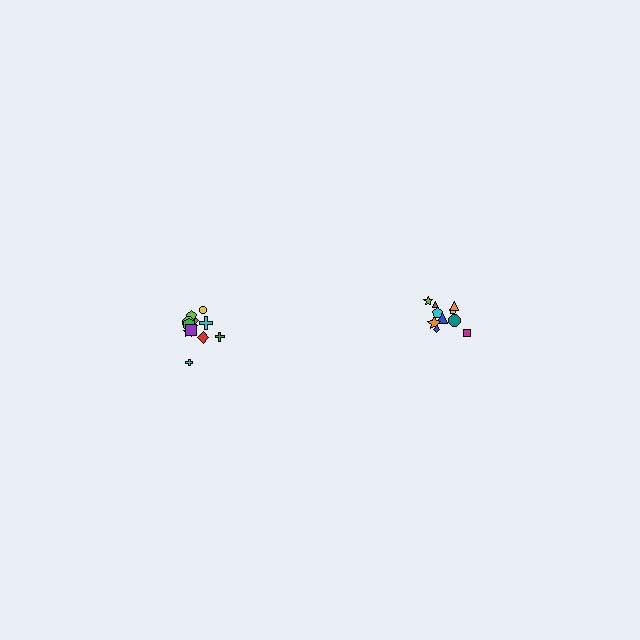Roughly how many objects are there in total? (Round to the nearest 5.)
Roughly 20 objects in total.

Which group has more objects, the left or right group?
The left group.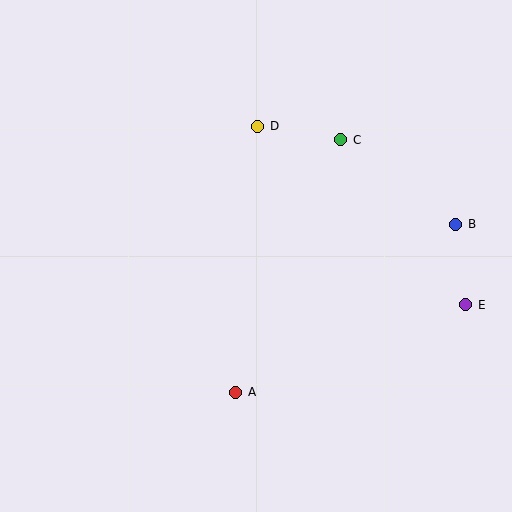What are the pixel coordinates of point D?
Point D is at (258, 126).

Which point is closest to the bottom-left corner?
Point A is closest to the bottom-left corner.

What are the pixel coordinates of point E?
Point E is at (466, 305).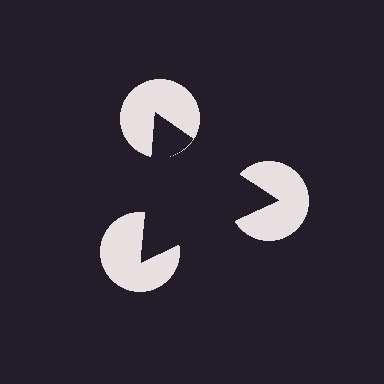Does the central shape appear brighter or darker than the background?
It typically appears slightly darker than the background, even though no actual brightness change is drawn.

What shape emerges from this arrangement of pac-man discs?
An illusory triangle — its edges are inferred from the aligned wedge cuts in the pac-man discs, not physically drawn.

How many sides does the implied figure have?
3 sides.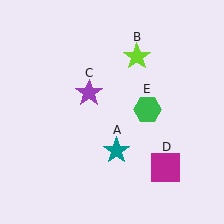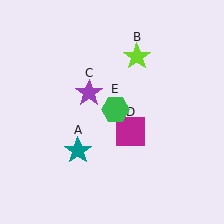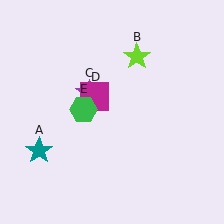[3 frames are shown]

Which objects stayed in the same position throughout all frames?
Lime star (object B) and purple star (object C) remained stationary.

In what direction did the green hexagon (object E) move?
The green hexagon (object E) moved left.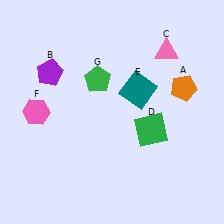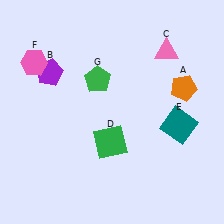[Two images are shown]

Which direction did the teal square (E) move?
The teal square (E) moved right.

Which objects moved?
The objects that moved are: the green square (D), the teal square (E), the pink hexagon (F).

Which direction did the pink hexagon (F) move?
The pink hexagon (F) moved up.